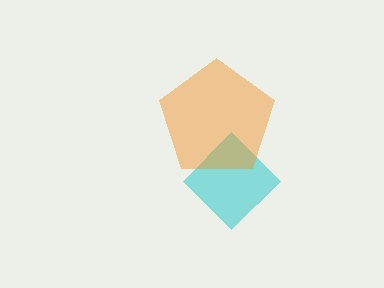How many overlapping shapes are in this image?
There are 2 overlapping shapes in the image.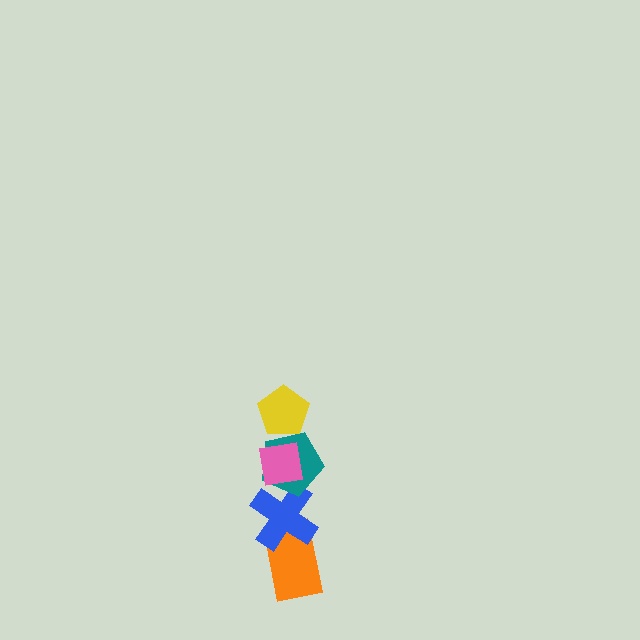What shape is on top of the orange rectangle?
The blue cross is on top of the orange rectangle.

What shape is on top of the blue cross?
The teal pentagon is on top of the blue cross.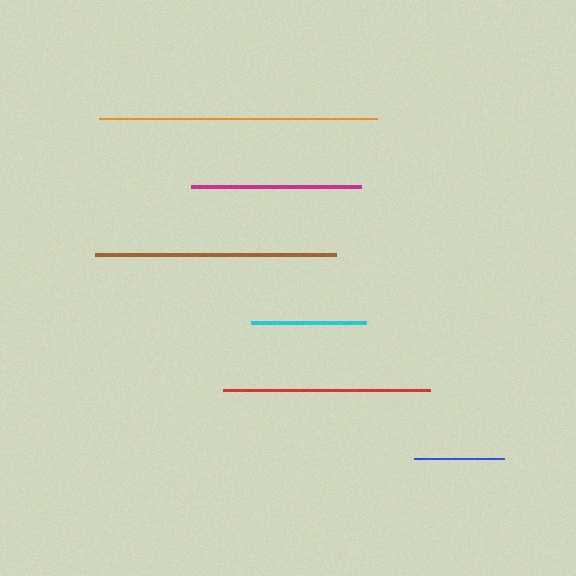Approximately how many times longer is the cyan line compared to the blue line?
The cyan line is approximately 1.3 times the length of the blue line.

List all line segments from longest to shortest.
From longest to shortest: orange, brown, red, magenta, cyan, blue.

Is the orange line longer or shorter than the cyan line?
The orange line is longer than the cyan line.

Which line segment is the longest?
The orange line is the longest at approximately 278 pixels.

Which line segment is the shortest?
The blue line is the shortest at approximately 90 pixels.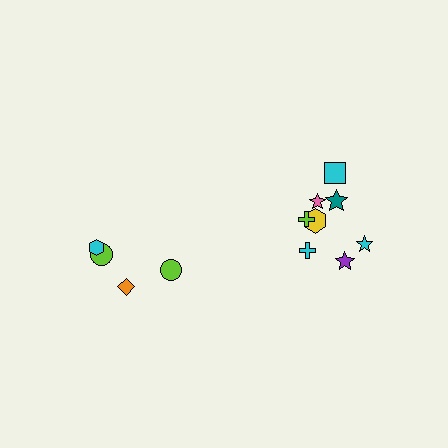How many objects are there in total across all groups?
There are 12 objects.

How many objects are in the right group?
There are 8 objects.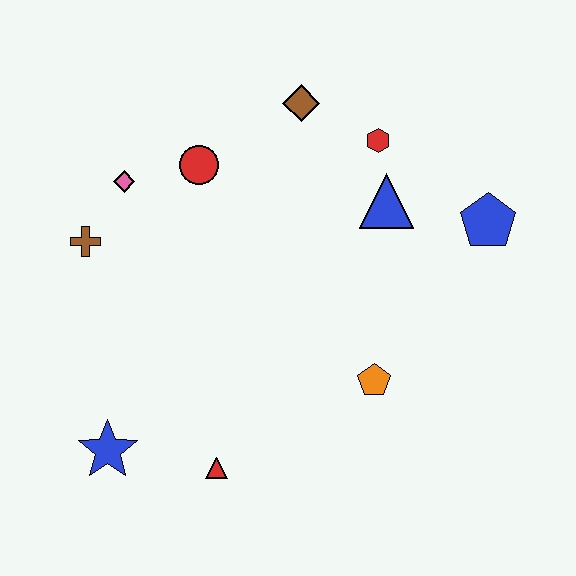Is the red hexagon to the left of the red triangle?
No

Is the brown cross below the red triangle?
No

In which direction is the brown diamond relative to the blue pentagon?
The brown diamond is to the left of the blue pentagon.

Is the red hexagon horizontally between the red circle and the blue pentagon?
Yes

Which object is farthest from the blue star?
The blue pentagon is farthest from the blue star.